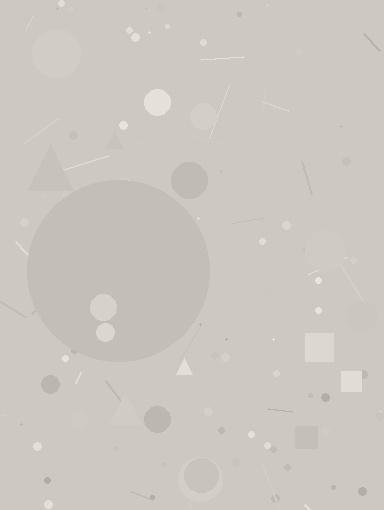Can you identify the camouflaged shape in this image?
The camouflaged shape is a circle.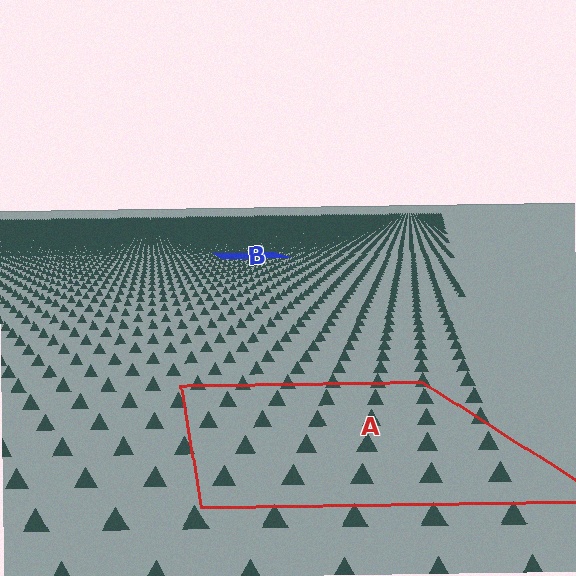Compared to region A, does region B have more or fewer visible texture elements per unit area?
Region B has more texture elements per unit area — they are packed more densely because it is farther away.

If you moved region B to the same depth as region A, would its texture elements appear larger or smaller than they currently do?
They would appear larger. At a closer depth, the same texture elements are projected at a bigger on-screen size.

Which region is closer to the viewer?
Region A is closer. The texture elements there are larger and more spread out.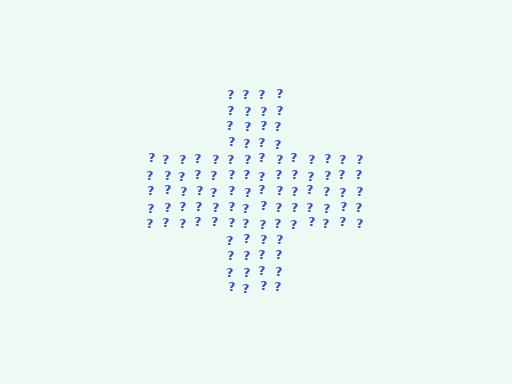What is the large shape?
The large shape is a cross.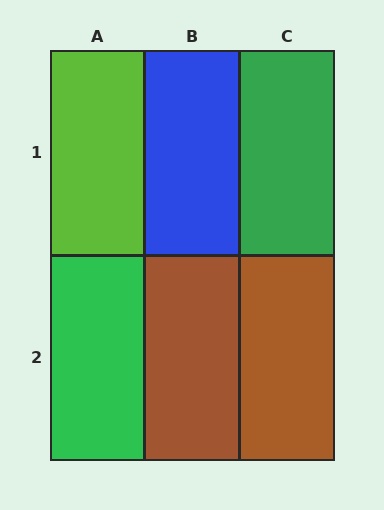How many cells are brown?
2 cells are brown.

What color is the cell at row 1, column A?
Lime.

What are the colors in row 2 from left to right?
Green, brown, brown.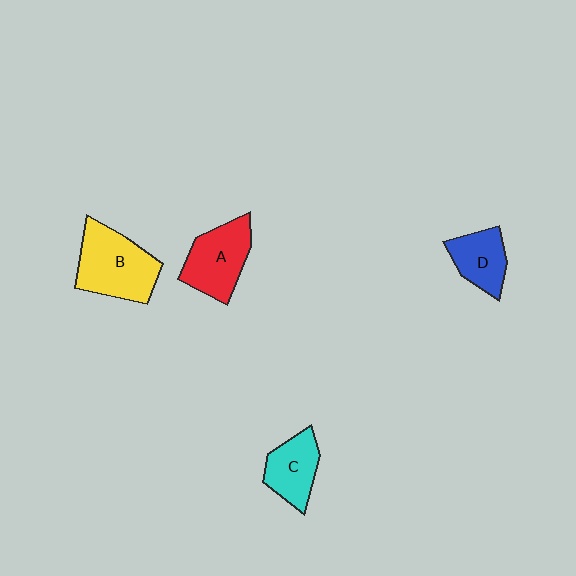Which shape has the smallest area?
Shape D (blue).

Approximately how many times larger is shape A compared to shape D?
Approximately 1.4 times.